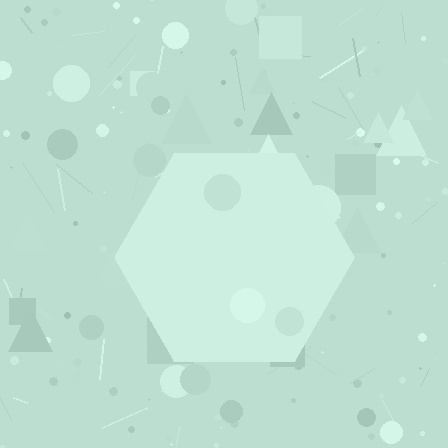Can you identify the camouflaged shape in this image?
The camouflaged shape is a hexagon.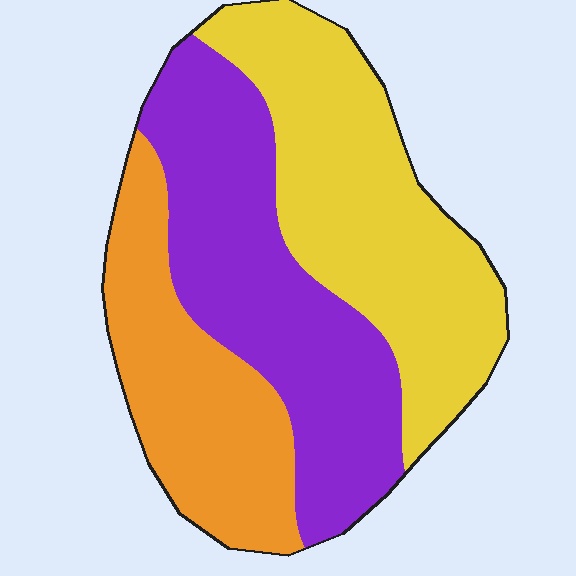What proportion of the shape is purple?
Purple takes up about three eighths (3/8) of the shape.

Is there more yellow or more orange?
Yellow.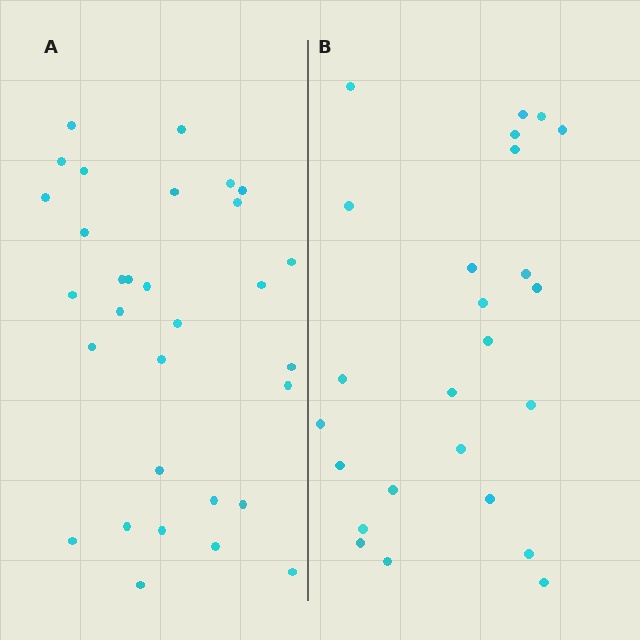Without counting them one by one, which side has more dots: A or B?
Region A (the left region) has more dots.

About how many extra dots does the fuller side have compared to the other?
Region A has about 6 more dots than region B.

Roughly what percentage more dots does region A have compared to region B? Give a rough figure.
About 25% more.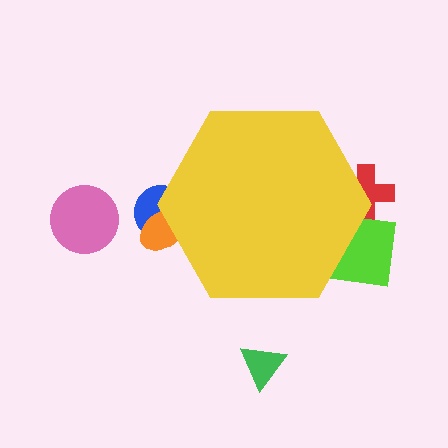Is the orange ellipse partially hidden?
Yes, the orange ellipse is partially hidden behind the yellow hexagon.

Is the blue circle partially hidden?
Yes, the blue circle is partially hidden behind the yellow hexagon.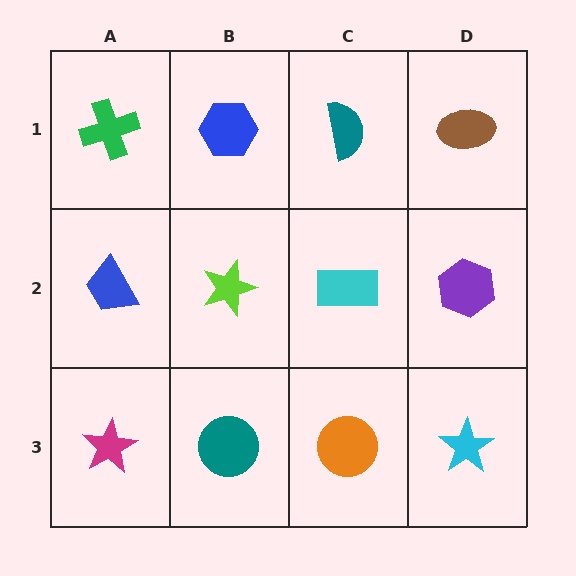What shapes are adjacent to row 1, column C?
A cyan rectangle (row 2, column C), a blue hexagon (row 1, column B), a brown ellipse (row 1, column D).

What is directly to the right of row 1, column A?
A blue hexagon.